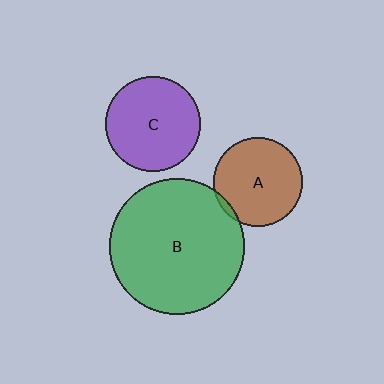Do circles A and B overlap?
Yes.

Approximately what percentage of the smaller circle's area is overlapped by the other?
Approximately 5%.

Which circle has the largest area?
Circle B (green).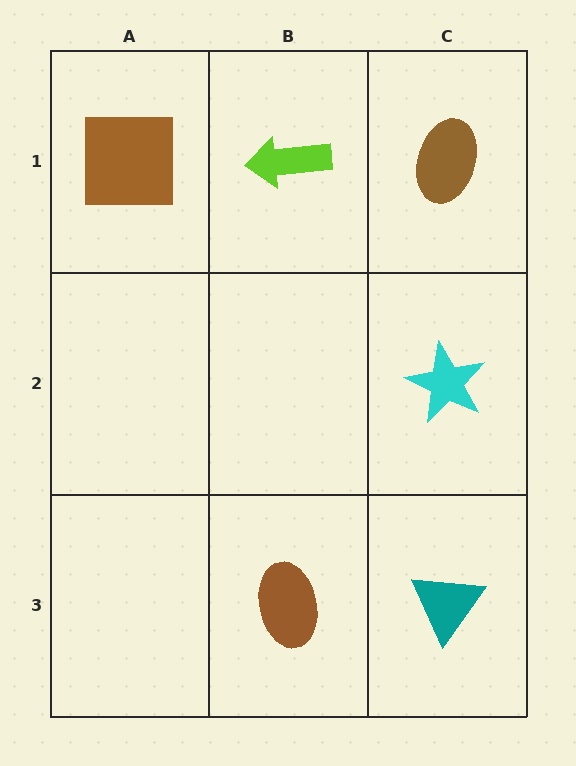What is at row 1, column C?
A brown ellipse.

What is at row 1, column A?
A brown square.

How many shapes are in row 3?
2 shapes.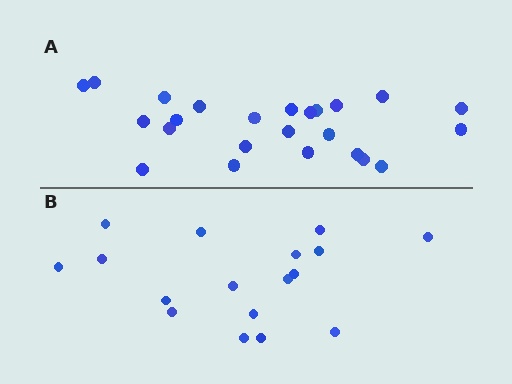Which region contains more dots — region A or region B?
Region A (the top region) has more dots.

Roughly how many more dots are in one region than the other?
Region A has roughly 8 or so more dots than region B.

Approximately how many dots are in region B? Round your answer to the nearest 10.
About 20 dots. (The exact count is 17, which rounds to 20.)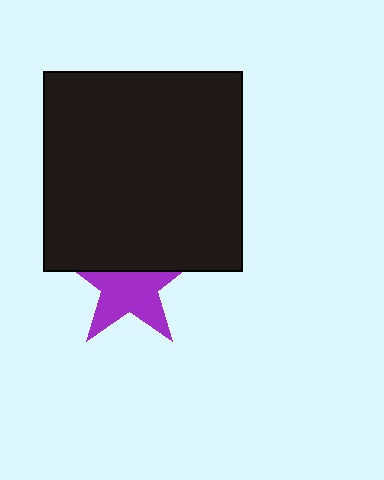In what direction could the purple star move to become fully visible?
The purple star could move down. That would shift it out from behind the black square entirely.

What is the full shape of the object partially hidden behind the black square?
The partially hidden object is a purple star.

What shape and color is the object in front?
The object in front is a black square.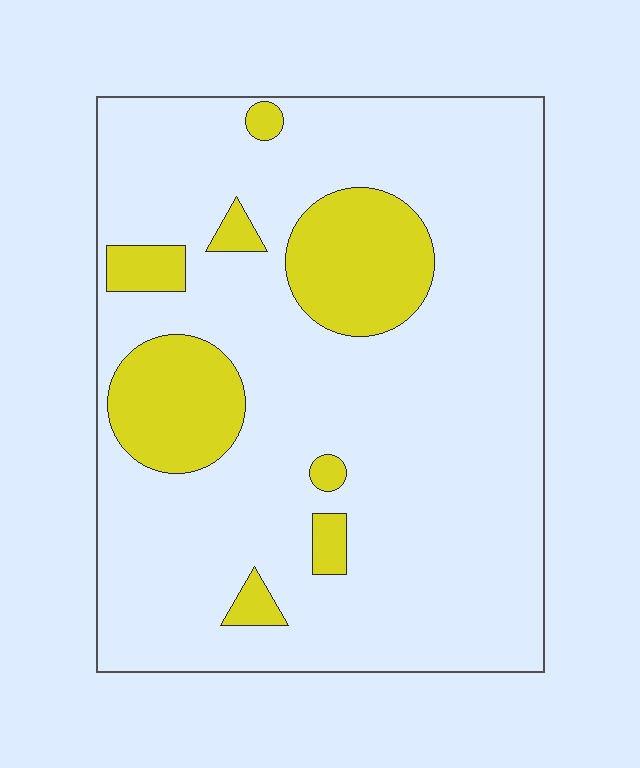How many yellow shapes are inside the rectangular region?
8.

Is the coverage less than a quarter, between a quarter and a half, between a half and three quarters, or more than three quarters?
Less than a quarter.